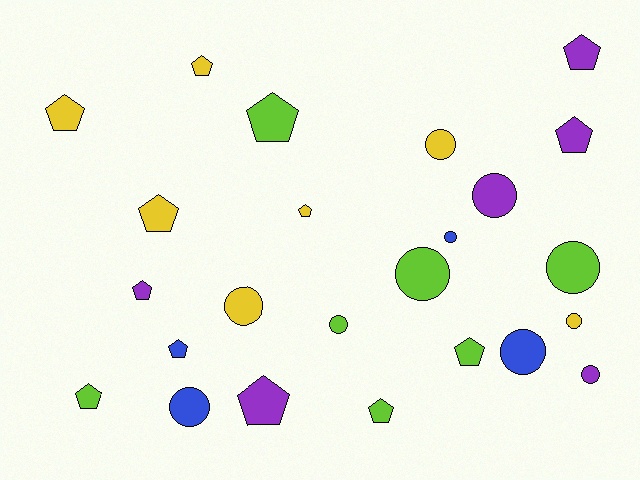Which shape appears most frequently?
Pentagon, with 13 objects.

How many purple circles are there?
There are 2 purple circles.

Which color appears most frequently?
Lime, with 7 objects.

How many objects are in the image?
There are 24 objects.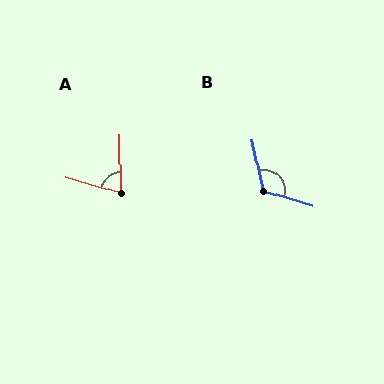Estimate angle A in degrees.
Approximately 72 degrees.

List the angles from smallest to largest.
A (72°), B (119°).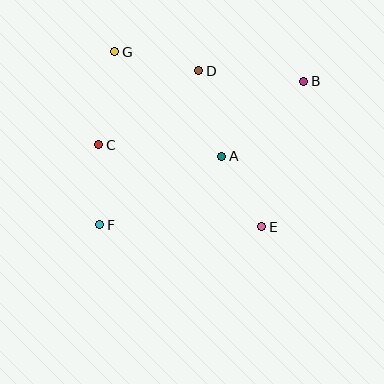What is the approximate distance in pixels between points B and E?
The distance between B and E is approximately 151 pixels.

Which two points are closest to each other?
Points C and F are closest to each other.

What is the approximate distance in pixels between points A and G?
The distance between A and G is approximately 150 pixels.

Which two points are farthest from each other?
Points B and F are farthest from each other.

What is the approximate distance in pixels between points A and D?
The distance between A and D is approximately 89 pixels.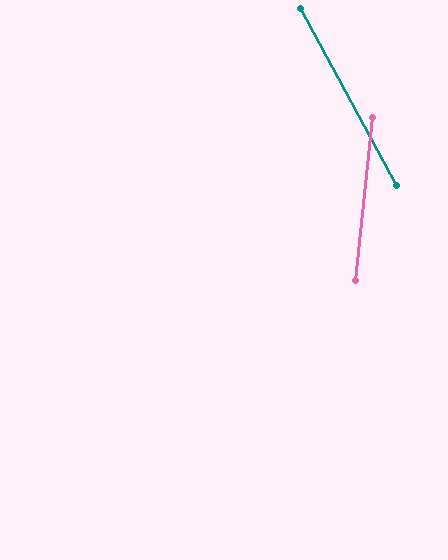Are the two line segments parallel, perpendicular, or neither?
Neither parallel nor perpendicular — they differ by about 34°.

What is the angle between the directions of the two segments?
Approximately 34 degrees.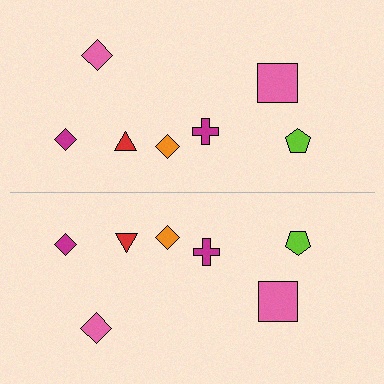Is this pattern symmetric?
Yes, this pattern has bilateral (reflection) symmetry.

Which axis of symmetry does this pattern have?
The pattern has a horizontal axis of symmetry running through the center of the image.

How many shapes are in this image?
There are 14 shapes in this image.